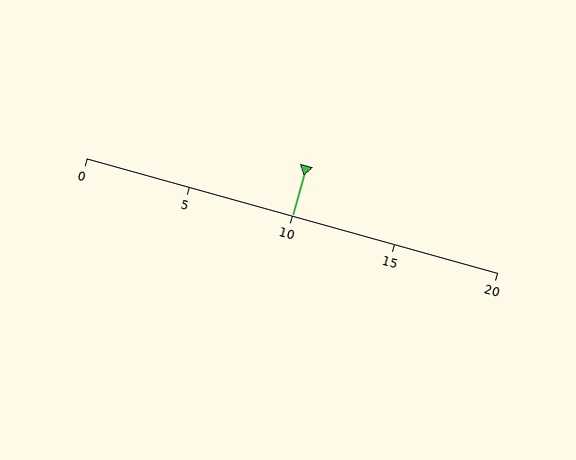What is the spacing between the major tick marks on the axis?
The major ticks are spaced 5 apart.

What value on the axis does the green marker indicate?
The marker indicates approximately 10.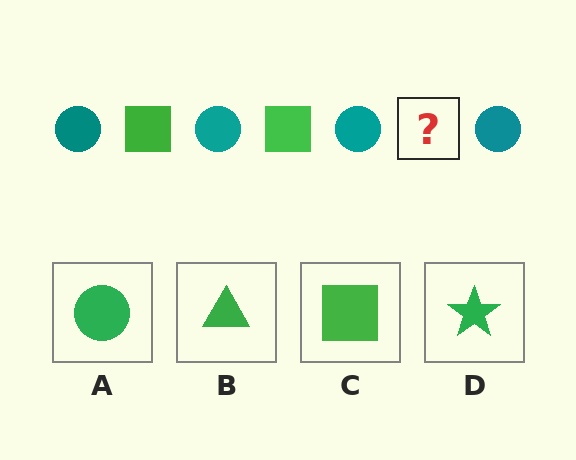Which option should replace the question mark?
Option C.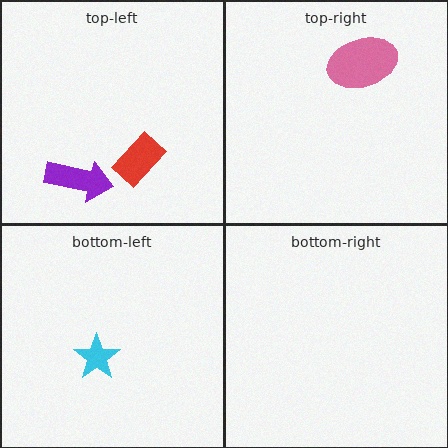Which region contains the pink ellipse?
The top-right region.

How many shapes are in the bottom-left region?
1.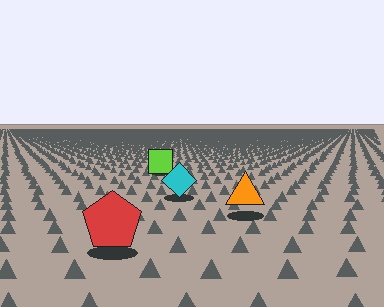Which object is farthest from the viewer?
The lime square is farthest from the viewer. It appears smaller and the ground texture around it is denser.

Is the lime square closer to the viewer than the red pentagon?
No. The red pentagon is closer — you can tell from the texture gradient: the ground texture is coarser near it.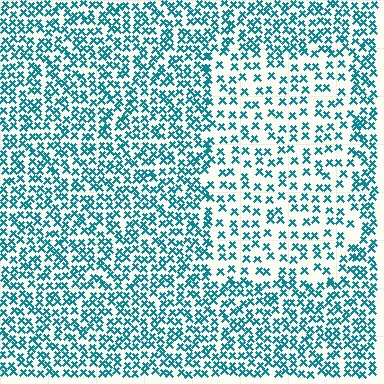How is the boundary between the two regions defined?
The boundary is defined by a change in element density (approximately 1.9x ratio). All elements are the same color, size, and shape.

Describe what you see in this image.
The image contains small teal elements arranged at two different densities. A rectangle-shaped region is visible where the elements are less densely packed than the surrounding area.